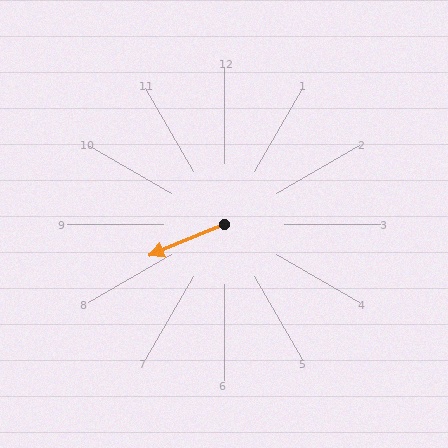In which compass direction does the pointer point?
Southwest.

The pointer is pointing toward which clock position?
Roughly 8 o'clock.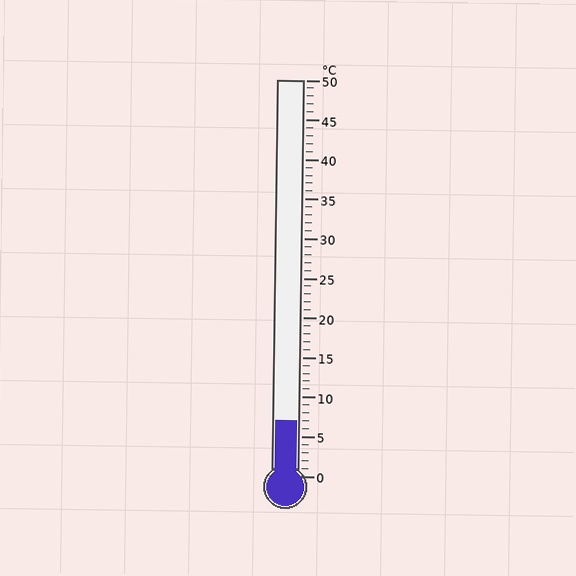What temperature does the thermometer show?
The thermometer shows approximately 7°C.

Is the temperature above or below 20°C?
The temperature is below 20°C.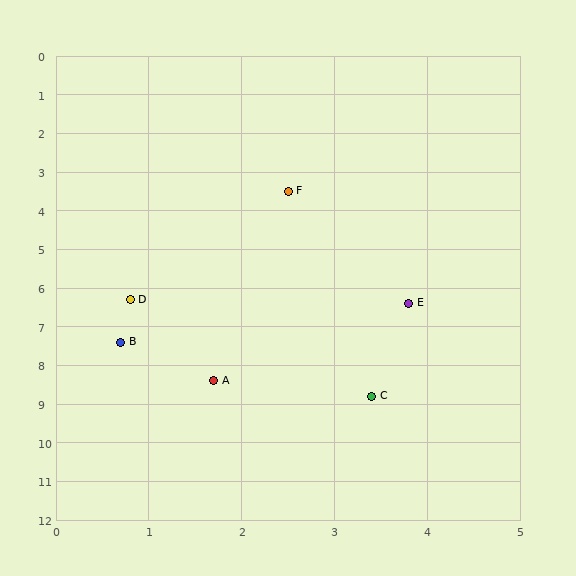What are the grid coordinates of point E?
Point E is at approximately (3.8, 6.4).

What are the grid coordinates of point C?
Point C is at approximately (3.4, 8.8).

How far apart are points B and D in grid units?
Points B and D are about 1.1 grid units apart.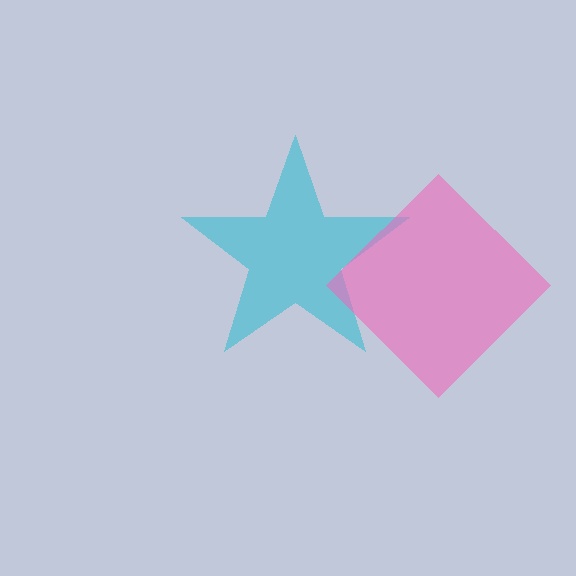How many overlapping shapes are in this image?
There are 2 overlapping shapes in the image.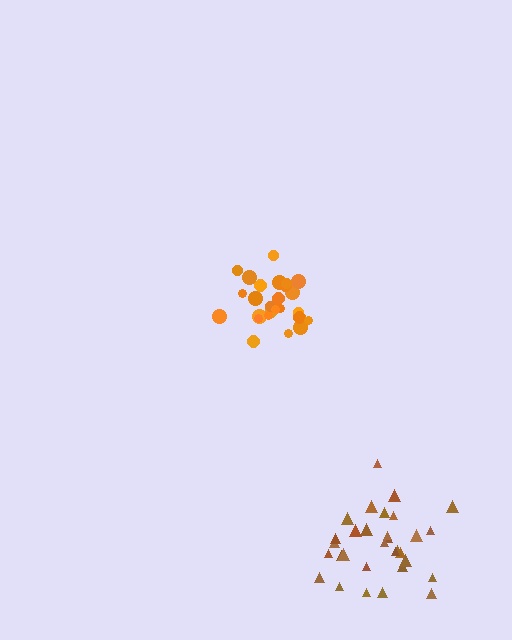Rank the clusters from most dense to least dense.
orange, brown.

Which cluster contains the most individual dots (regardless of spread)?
Brown (31).